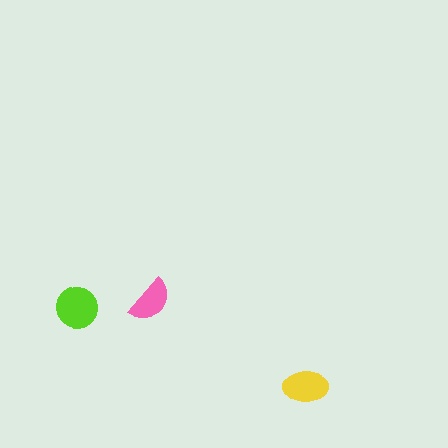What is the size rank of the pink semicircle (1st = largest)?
3rd.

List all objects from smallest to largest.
The pink semicircle, the yellow ellipse, the lime circle.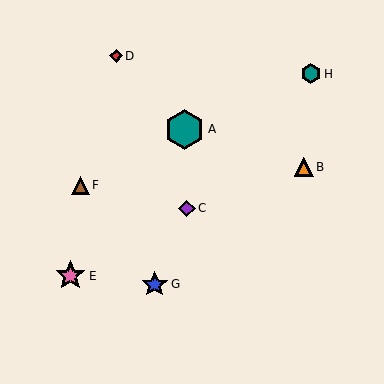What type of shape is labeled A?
Shape A is a teal hexagon.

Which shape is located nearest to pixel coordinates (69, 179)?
The brown triangle (labeled F) at (81, 185) is nearest to that location.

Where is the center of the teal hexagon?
The center of the teal hexagon is at (185, 129).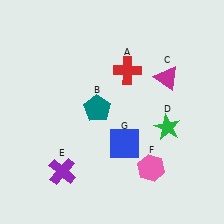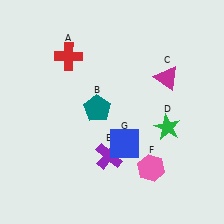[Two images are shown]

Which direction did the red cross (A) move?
The red cross (A) moved left.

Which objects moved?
The objects that moved are: the red cross (A), the purple cross (E).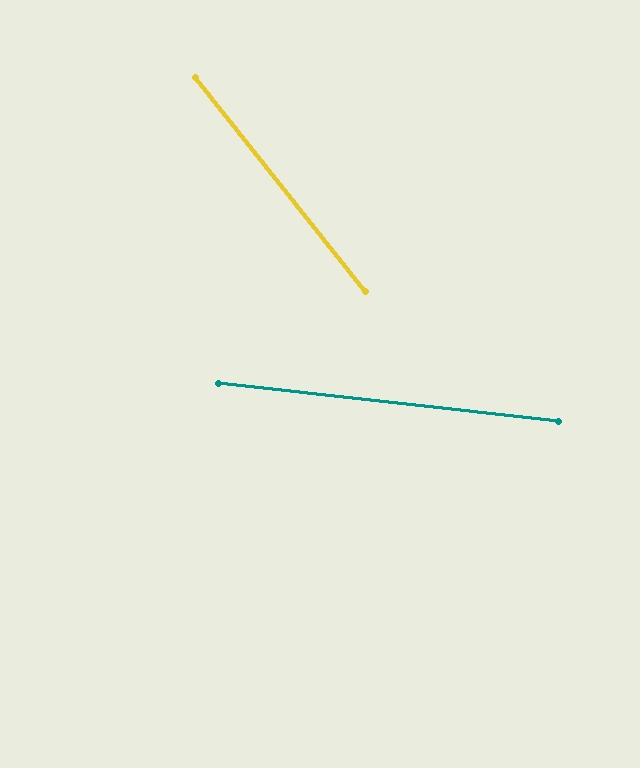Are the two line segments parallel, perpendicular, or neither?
Neither parallel nor perpendicular — they differ by about 45°.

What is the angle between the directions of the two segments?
Approximately 45 degrees.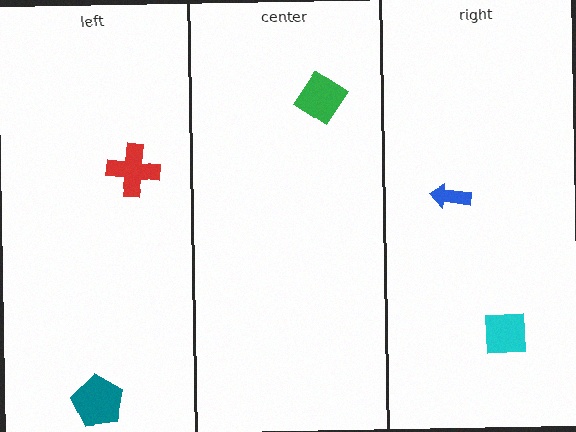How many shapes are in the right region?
2.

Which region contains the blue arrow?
The right region.